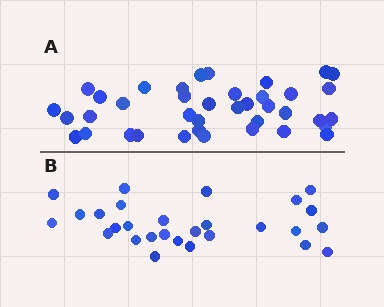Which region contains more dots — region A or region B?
Region A (the top region) has more dots.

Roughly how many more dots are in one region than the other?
Region A has roughly 12 or so more dots than region B.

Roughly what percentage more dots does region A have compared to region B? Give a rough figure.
About 40% more.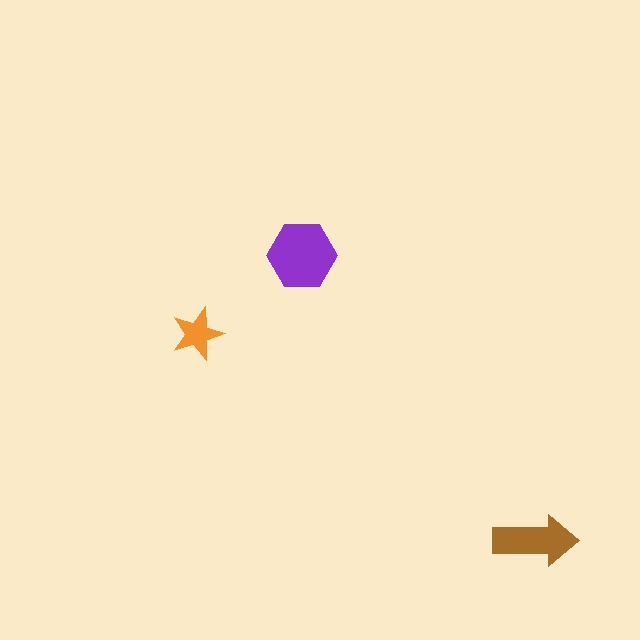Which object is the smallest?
The orange star.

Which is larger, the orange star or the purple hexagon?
The purple hexagon.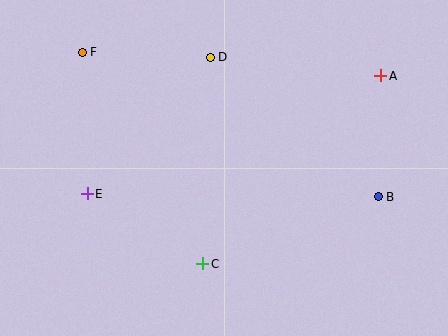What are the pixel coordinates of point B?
Point B is at (378, 197).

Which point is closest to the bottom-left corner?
Point E is closest to the bottom-left corner.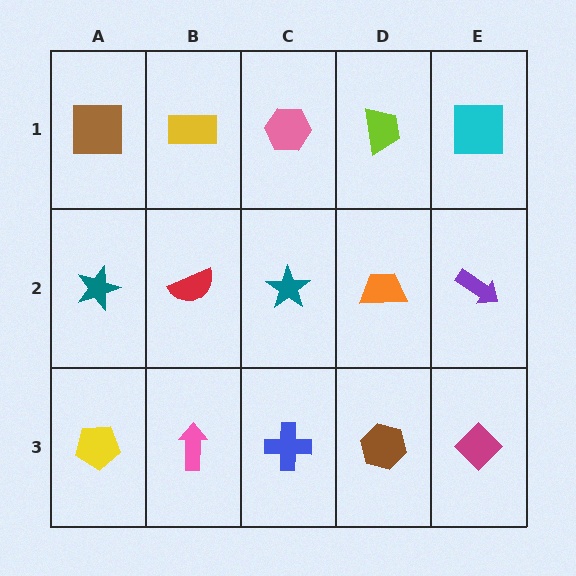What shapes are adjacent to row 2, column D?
A lime trapezoid (row 1, column D), a brown hexagon (row 3, column D), a teal star (row 2, column C), a purple arrow (row 2, column E).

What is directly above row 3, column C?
A teal star.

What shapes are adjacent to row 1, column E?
A purple arrow (row 2, column E), a lime trapezoid (row 1, column D).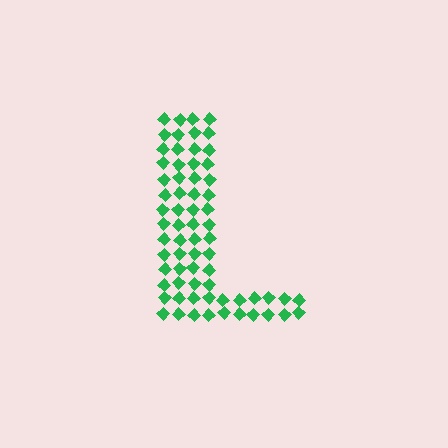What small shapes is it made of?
It is made of small diamonds.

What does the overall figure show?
The overall figure shows the letter L.